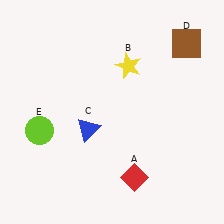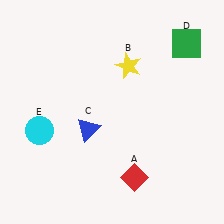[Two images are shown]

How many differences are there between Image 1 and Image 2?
There are 2 differences between the two images.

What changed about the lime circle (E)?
In Image 1, E is lime. In Image 2, it changed to cyan.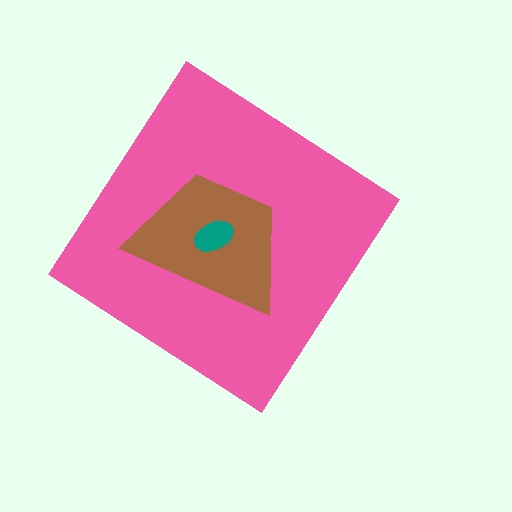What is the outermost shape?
The pink diamond.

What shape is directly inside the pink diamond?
The brown trapezoid.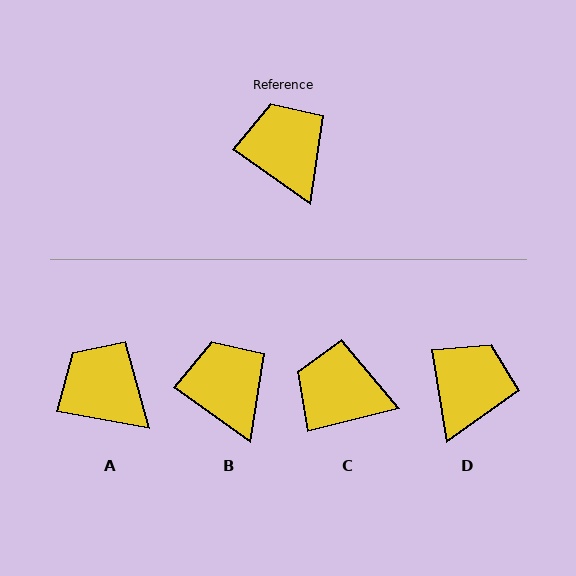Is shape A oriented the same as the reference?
No, it is off by about 24 degrees.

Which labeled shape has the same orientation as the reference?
B.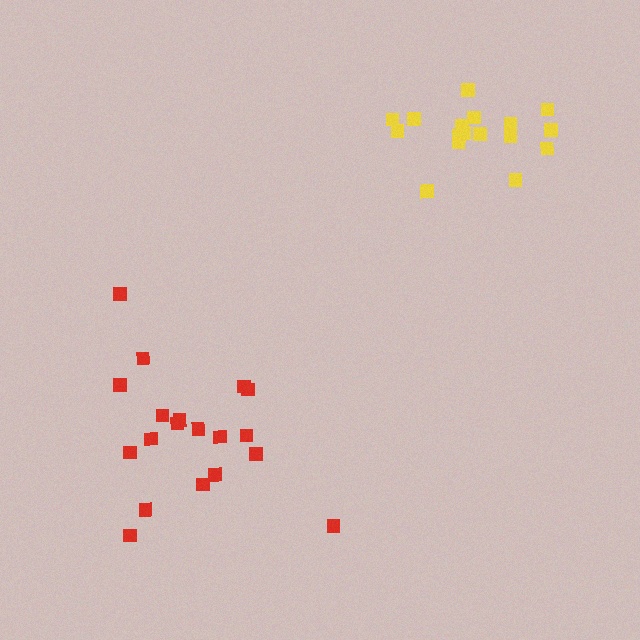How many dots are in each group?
Group 1: 19 dots, Group 2: 17 dots (36 total).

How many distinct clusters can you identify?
There are 2 distinct clusters.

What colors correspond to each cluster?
The clusters are colored: red, yellow.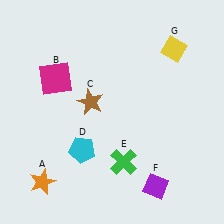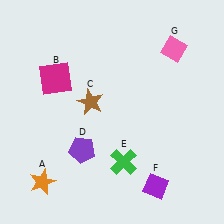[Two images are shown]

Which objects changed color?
D changed from cyan to purple. G changed from yellow to pink.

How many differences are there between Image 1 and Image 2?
There are 2 differences between the two images.